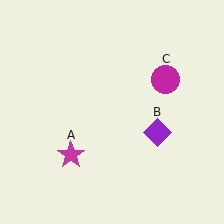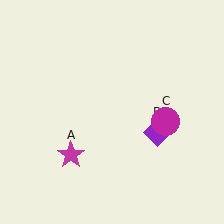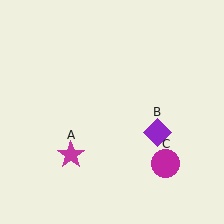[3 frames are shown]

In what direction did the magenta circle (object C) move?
The magenta circle (object C) moved down.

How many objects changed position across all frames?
1 object changed position: magenta circle (object C).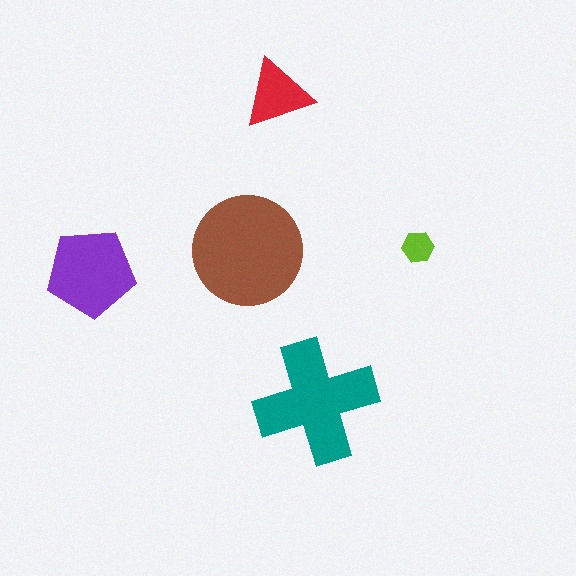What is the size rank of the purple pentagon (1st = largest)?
3rd.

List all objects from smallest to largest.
The lime hexagon, the red triangle, the purple pentagon, the teal cross, the brown circle.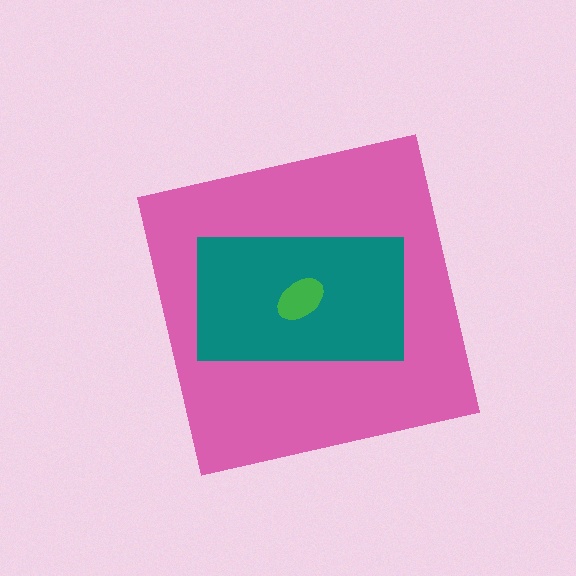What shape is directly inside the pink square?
The teal rectangle.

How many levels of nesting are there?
3.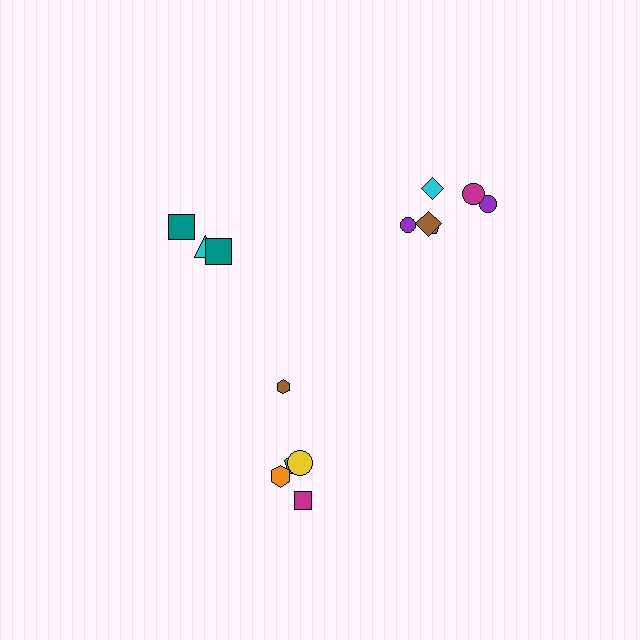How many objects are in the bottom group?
There are 5 objects.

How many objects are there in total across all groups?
There are 14 objects.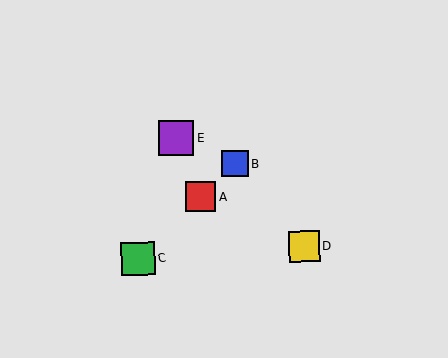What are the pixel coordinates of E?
Object E is at (176, 138).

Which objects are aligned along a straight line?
Objects A, B, C are aligned along a straight line.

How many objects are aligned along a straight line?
3 objects (A, B, C) are aligned along a straight line.